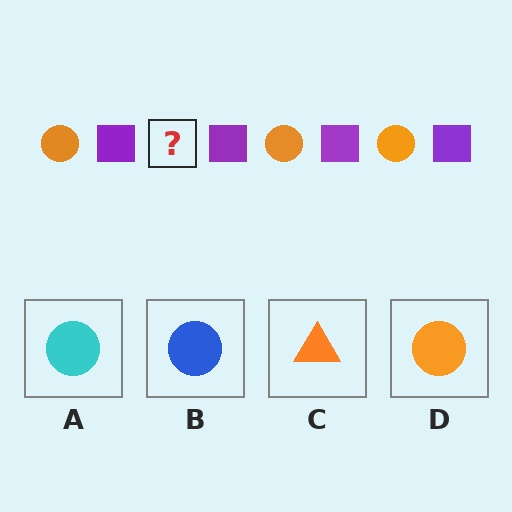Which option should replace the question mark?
Option D.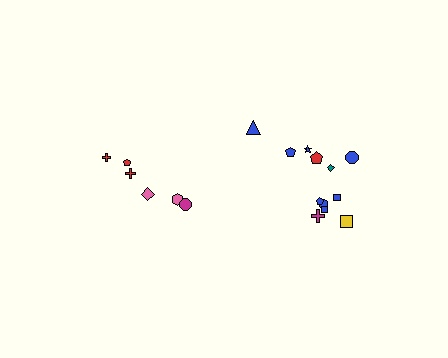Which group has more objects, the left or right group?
The right group.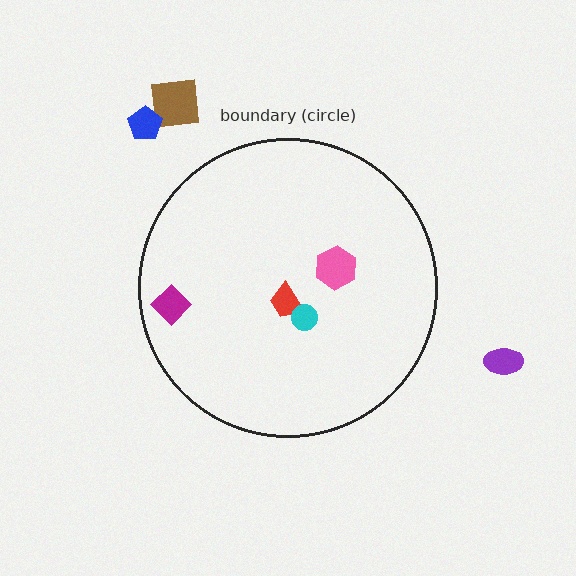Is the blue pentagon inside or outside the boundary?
Outside.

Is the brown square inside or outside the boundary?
Outside.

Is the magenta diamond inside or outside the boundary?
Inside.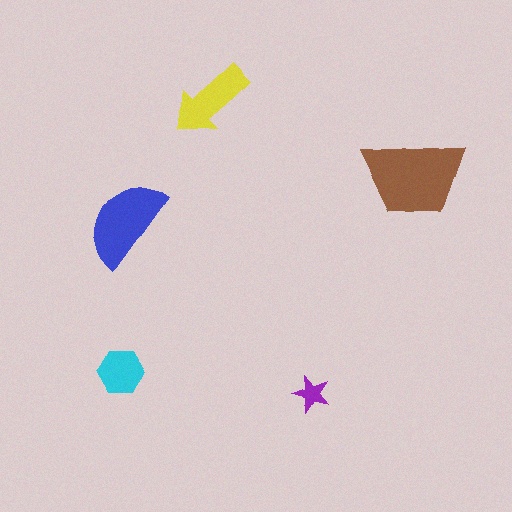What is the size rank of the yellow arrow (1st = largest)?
3rd.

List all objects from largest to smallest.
The brown trapezoid, the blue semicircle, the yellow arrow, the cyan hexagon, the purple star.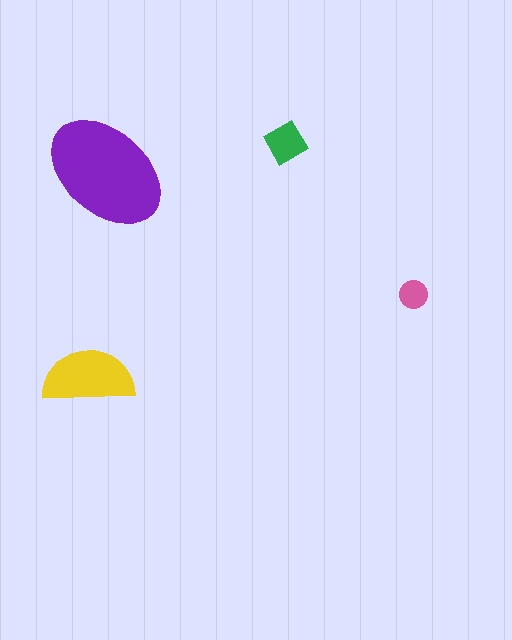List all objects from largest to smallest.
The purple ellipse, the yellow semicircle, the green diamond, the pink circle.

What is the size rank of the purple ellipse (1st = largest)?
1st.